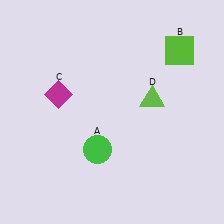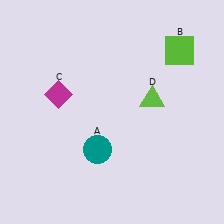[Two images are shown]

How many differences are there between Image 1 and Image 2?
There is 1 difference between the two images.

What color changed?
The circle (A) changed from green in Image 1 to teal in Image 2.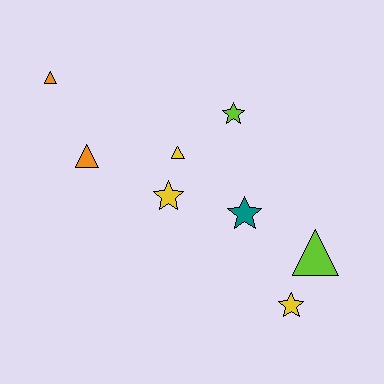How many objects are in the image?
There are 8 objects.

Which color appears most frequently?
Yellow, with 3 objects.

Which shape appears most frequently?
Star, with 4 objects.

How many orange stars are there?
There are no orange stars.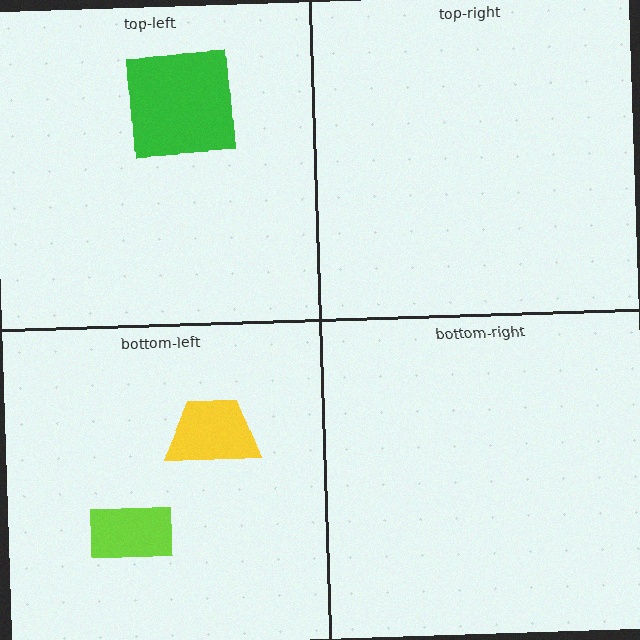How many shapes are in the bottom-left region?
2.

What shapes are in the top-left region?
The green square.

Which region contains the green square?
The top-left region.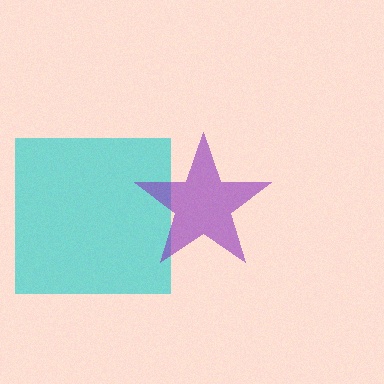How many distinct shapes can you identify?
There are 2 distinct shapes: a cyan square, a purple star.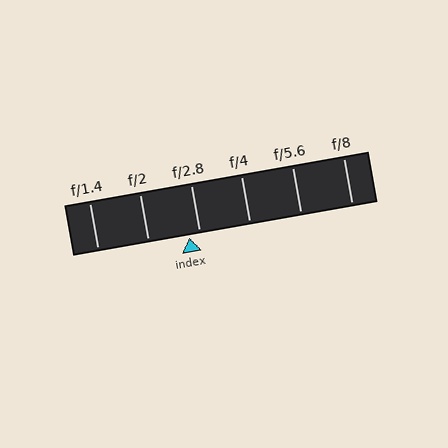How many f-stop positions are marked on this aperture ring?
There are 6 f-stop positions marked.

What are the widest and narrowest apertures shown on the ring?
The widest aperture shown is f/1.4 and the narrowest is f/8.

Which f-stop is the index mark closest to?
The index mark is closest to f/2.8.